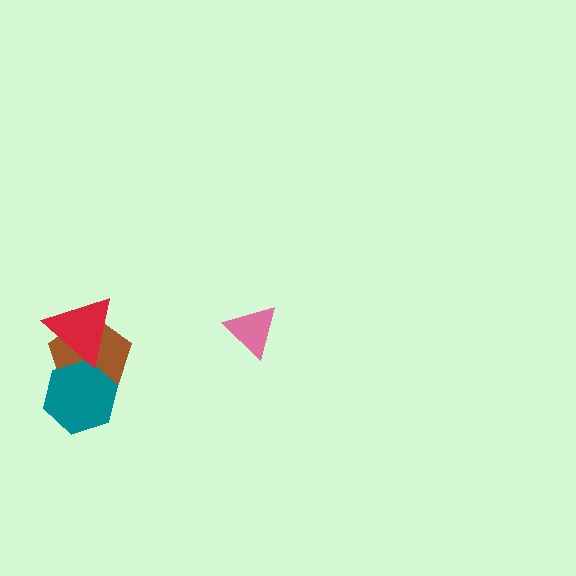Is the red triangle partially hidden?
No, no other shape covers it.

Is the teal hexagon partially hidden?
Yes, it is partially covered by another shape.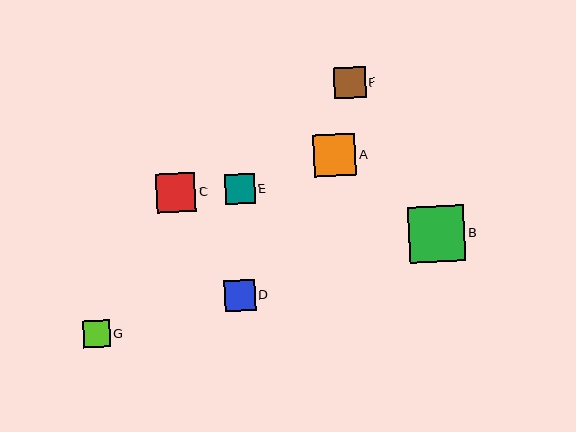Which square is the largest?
Square B is the largest with a size of approximately 56 pixels.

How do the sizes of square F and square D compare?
Square F and square D are approximately the same size.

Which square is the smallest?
Square G is the smallest with a size of approximately 27 pixels.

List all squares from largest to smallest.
From largest to smallest: B, A, C, F, D, E, G.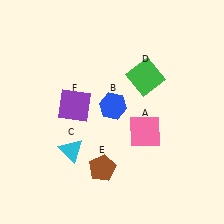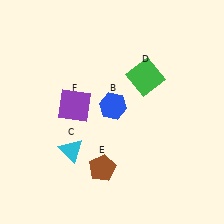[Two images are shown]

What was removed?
The pink square (A) was removed in Image 2.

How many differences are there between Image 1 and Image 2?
There is 1 difference between the two images.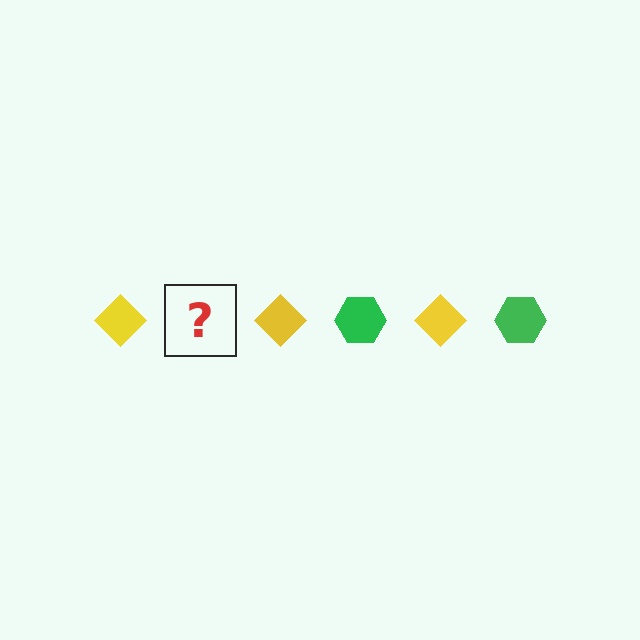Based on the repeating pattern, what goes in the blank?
The blank should be a green hexagon.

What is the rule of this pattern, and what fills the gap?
The rule is that the pattern alternates between yellow diamond and green hexagon. The gap should be filled with a green hexagon.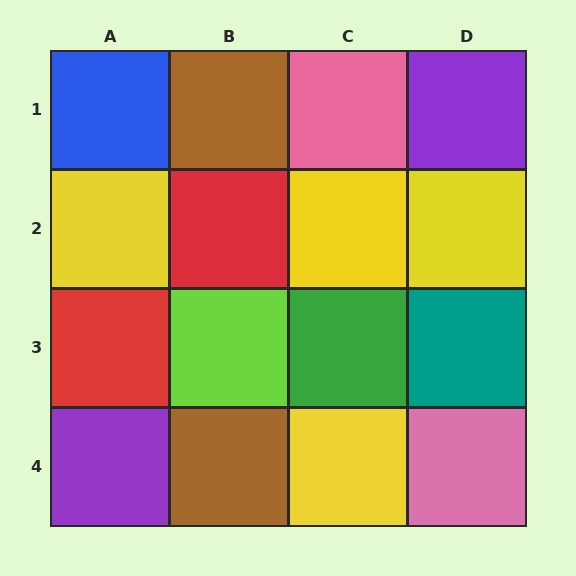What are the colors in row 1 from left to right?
Blue, brown, pink, purple.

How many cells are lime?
1 cell is lime.